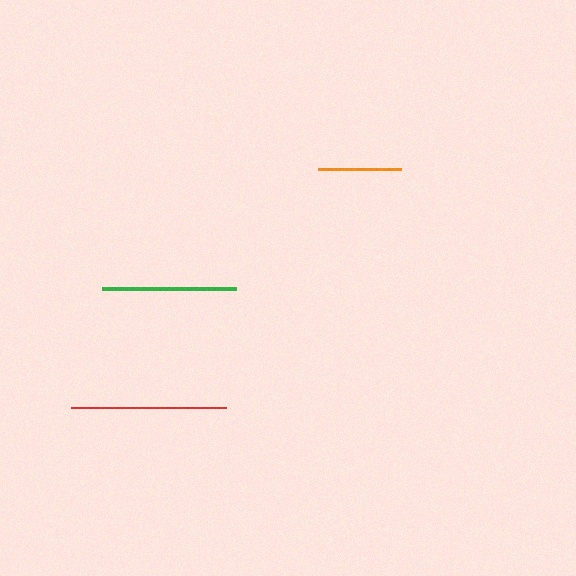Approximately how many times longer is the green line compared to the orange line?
The green line is approximately 1.6 times the length of the orange line.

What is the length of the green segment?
The green segment is approximately 134 pixels long.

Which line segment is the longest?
The red line is the longest at approximately 155 pixels.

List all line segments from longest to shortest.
From longest to shortest: red, green, orange.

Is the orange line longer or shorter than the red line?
The red line is longer than the orange line.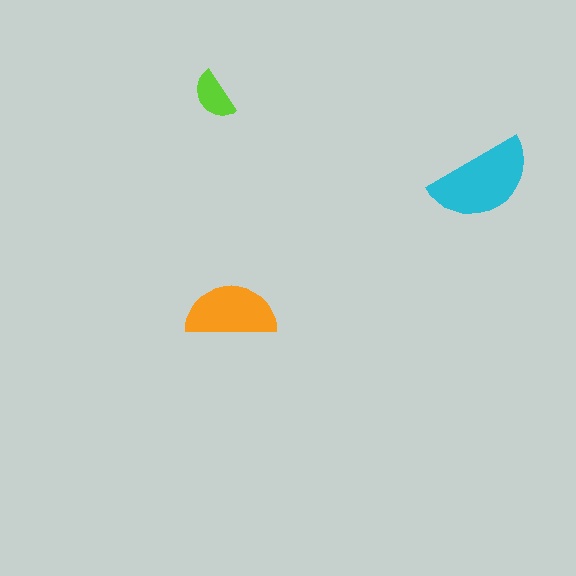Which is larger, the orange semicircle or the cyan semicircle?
The cyan one.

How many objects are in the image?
There are 3 objects in the image.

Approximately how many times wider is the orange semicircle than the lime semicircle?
About 2 times wider.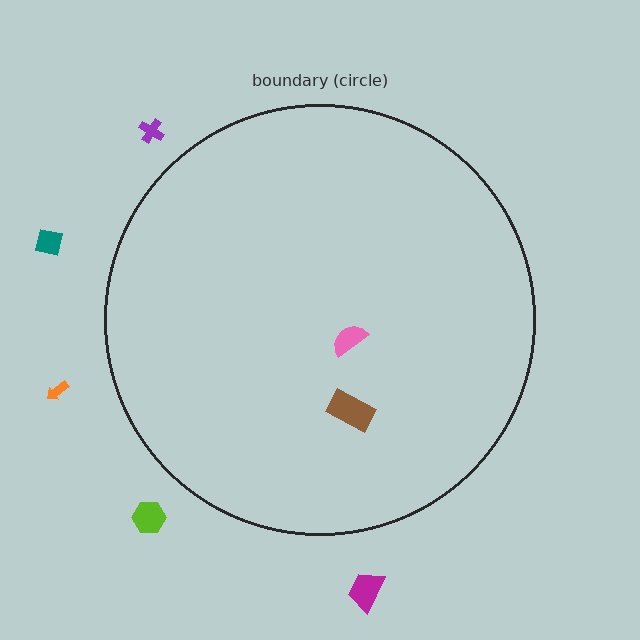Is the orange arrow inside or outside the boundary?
Outside.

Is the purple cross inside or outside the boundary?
Outside.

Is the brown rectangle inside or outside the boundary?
Inside.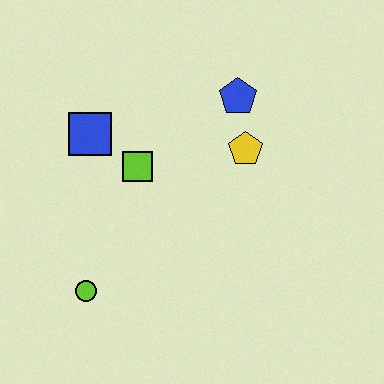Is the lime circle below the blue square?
Yes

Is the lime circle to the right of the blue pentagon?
No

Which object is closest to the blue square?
The lime square is closest to the blue square.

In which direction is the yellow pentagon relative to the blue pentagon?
The yellow pentagon is below the blue pentagon.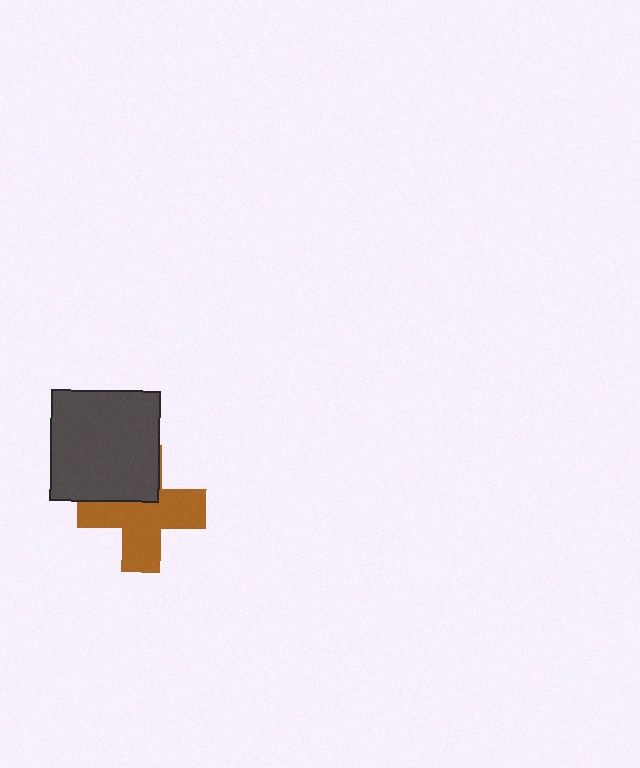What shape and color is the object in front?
The object in front is a dark gray rectangle.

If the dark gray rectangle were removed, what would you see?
You would see the complete brown cross.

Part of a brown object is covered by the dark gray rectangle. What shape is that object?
It is a cross.